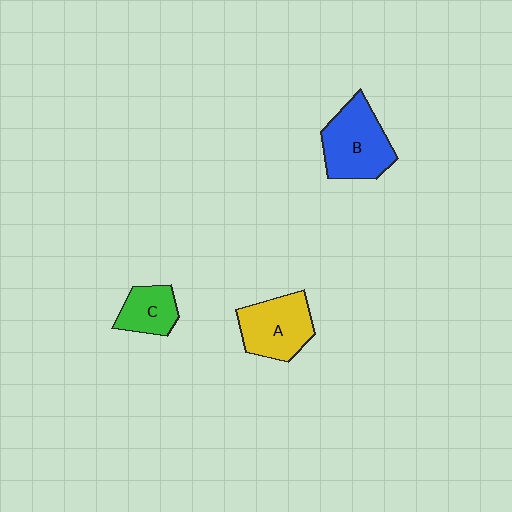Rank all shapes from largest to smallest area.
From largest to smallest: B (blue), A (yellow), C (green).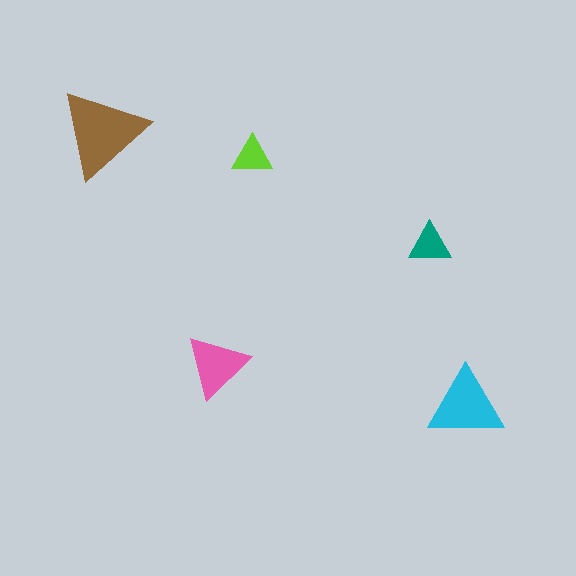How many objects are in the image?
There are 5 objects in the image.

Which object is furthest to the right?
The cyan triangle is rightmost.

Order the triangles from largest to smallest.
the brown one, the cyan one, the pink one, the teal one, the lime one.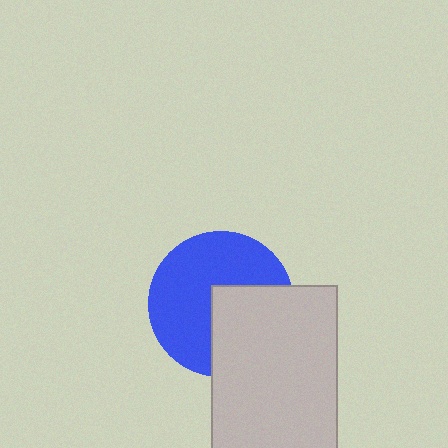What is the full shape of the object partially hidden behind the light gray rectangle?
The partially hidden object is a blue circle.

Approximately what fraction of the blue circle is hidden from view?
Roughly 38% of the blue circle is hidden behind the light gray rectangle.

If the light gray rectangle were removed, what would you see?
You would see the complete blue circle.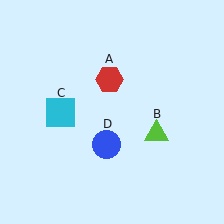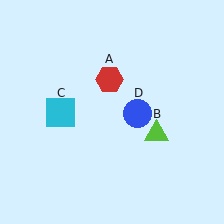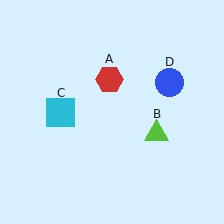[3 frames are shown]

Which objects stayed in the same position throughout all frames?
Red hexagon (object A) and lime triangle (object B) and cyan square (object C) remained stationary.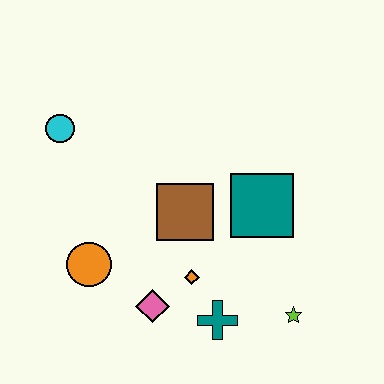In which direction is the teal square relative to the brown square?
The teal square is to the right of the brown square.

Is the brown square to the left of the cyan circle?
No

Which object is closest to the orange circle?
The pink diamond is closest to the orange circle.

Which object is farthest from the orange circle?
The lime star is farthest from the orange circle.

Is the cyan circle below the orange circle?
No